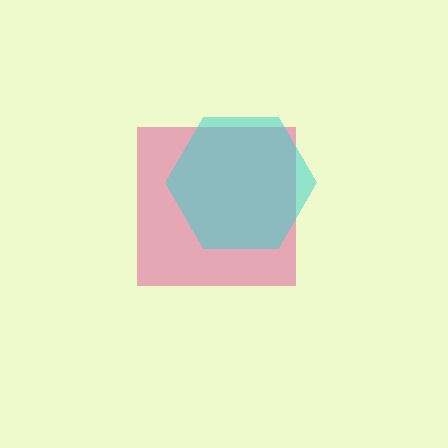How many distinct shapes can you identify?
There are 2 distinct shapes: a pink square, a cyan hexagon.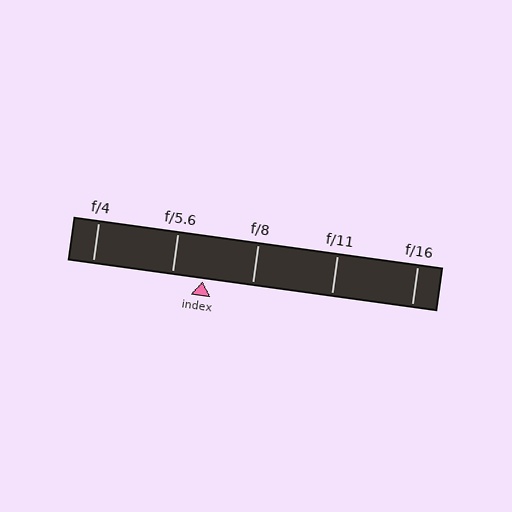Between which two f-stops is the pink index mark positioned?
The index mark is between f/5.6 and f/8.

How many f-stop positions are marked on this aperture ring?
There are 5 f-stop positions marked.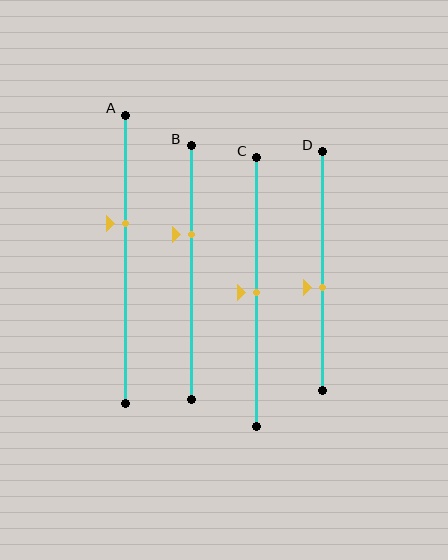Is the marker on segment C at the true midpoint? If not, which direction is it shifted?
Yes, the marker on segment C is at the true midpoint.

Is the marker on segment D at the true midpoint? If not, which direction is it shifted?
No, the marker on segment D is shifted downward by about 7% of the segment length.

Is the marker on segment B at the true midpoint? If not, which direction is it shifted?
No, the marker on segment B is shifted upward by about 15% of the segment length.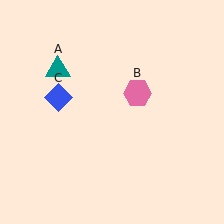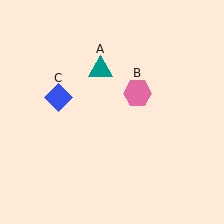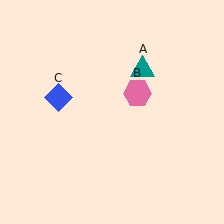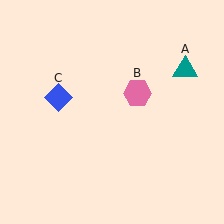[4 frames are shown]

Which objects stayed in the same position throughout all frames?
Pink hexagon (object B) and blue diamond (object C) remained stationary.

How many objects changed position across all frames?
1 object changed position: teal triangle (object A).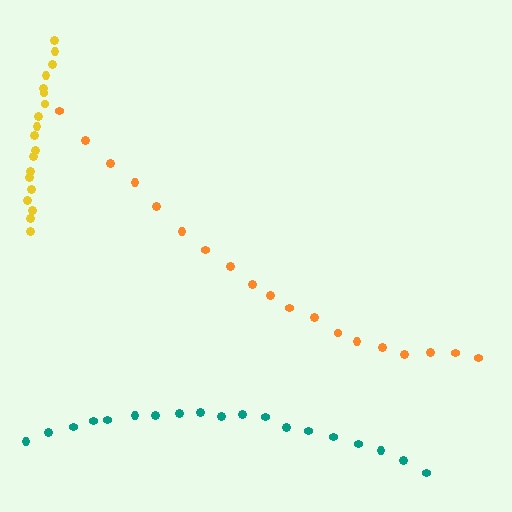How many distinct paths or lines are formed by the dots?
There are 3 distinct paths.